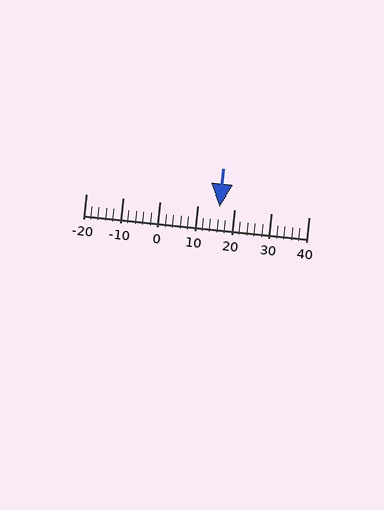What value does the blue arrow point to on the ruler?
The blue arrow points to approximately 16.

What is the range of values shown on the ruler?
The ruler shows values from -20 to 40.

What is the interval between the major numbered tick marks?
The major tick marks are spaced 10 units apart.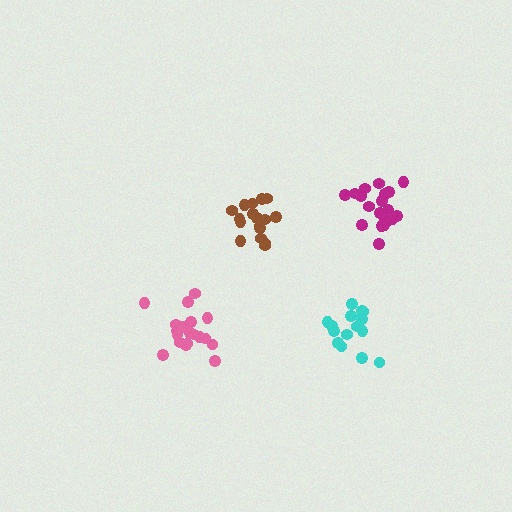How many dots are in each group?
Group 1: 15 dots, Group 2: 19 dots, Group 3: 20 dots, Group 4: 17 dots (71 total).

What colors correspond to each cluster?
The clusters are colored: cyan, pink, magenta, brown.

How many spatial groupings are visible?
There are 4 spatial groupings.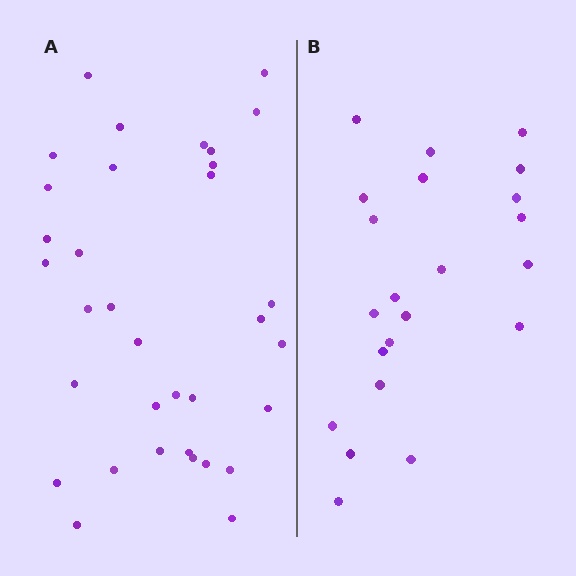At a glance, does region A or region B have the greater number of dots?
Region A (the left region) has more dots.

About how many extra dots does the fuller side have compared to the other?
Region A has roughly 12 or so more dots than region B.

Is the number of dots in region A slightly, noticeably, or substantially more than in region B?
Region A has substantially more. The ratio is roughly 1.5 to 1.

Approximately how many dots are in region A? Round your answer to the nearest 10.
About 30 dots. (The exact count is 34, which rounds to 30.)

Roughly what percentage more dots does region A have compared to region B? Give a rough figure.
About 55% more.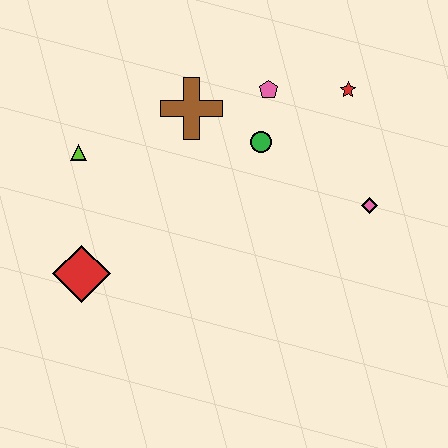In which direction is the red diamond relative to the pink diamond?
The red diamond is to the left of the pink diamond.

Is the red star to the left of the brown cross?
No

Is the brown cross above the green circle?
Yes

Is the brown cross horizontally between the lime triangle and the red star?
Yes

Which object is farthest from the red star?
The red diamond is farthest from the red star.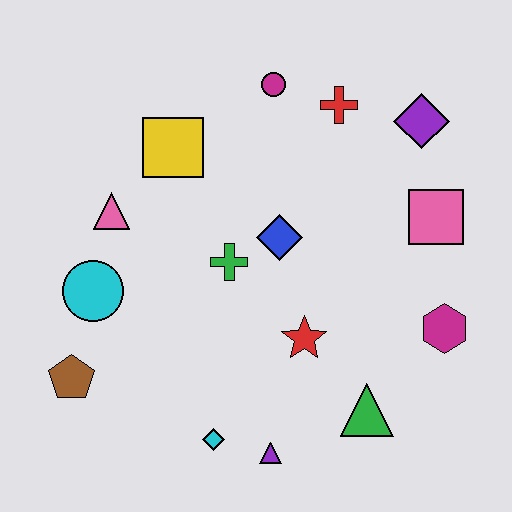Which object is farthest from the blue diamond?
The brown pentagon is farthest from the blue diamond.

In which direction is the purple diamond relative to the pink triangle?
The purple diamond is to the right of the pink triangle.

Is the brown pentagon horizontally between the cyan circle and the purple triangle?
No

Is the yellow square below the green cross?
No